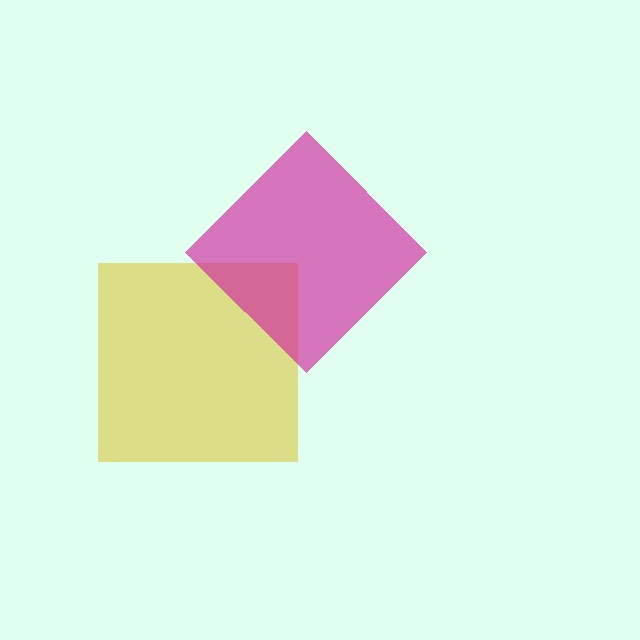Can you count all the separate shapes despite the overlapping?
Yes, there are 2 separate shapes.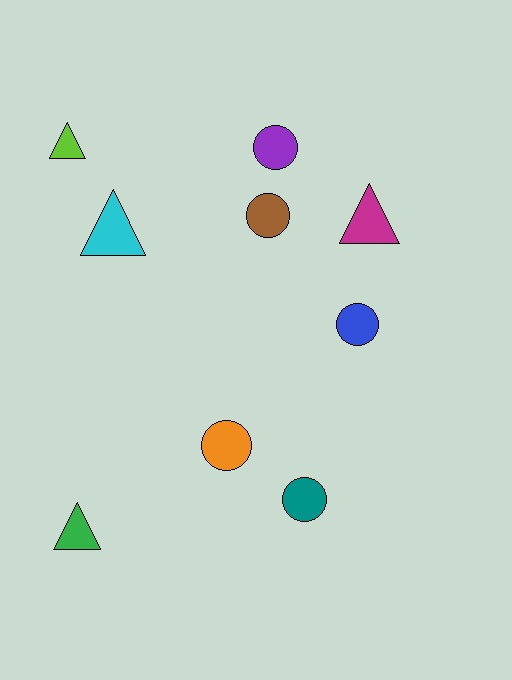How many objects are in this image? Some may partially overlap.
There are 9 objects.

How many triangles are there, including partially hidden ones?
There are 4 triangles.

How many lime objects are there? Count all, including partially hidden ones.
There is 1 lime object.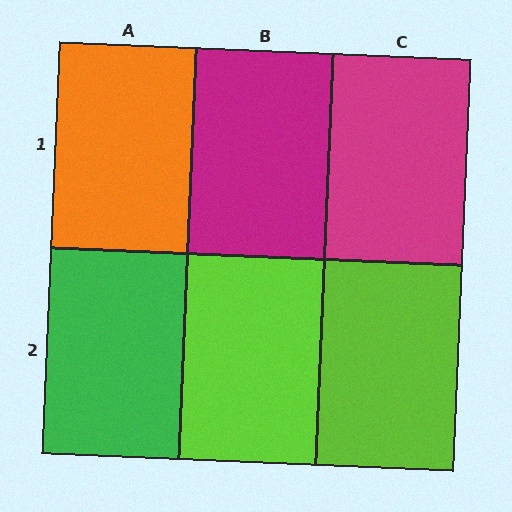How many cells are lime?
2 cells are lime.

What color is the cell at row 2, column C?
Lime.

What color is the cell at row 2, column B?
Lime.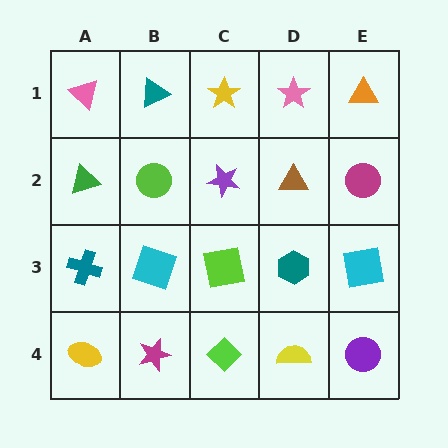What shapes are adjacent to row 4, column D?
A teal hexagon (row 3, column D), a lime diamond (row 4, column C), a purple circle (row 4, column E).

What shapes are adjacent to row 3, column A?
A green triangle (row 2, column A), a yellow ellipse (row 4, column A), a cyan square (row 3, column B).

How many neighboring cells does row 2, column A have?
3.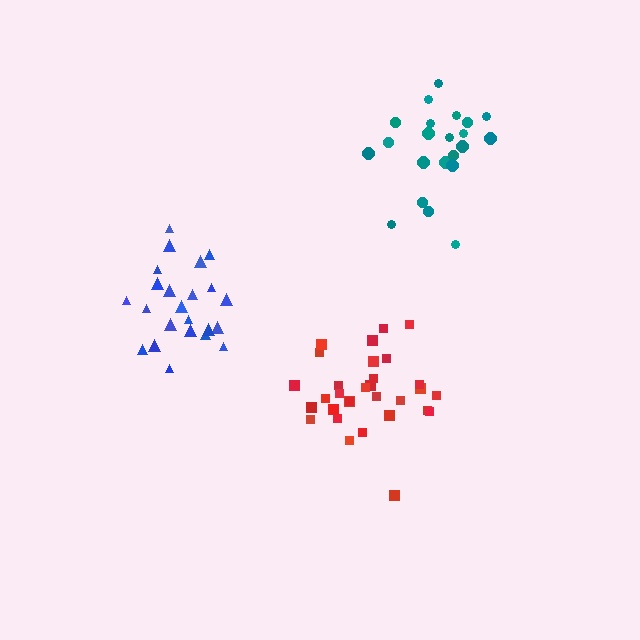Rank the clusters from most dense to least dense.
red, blue, teal.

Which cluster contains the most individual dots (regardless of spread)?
Red (31).